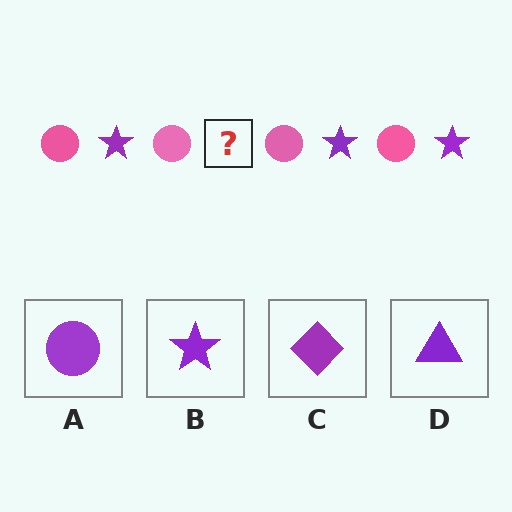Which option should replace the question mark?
Option B.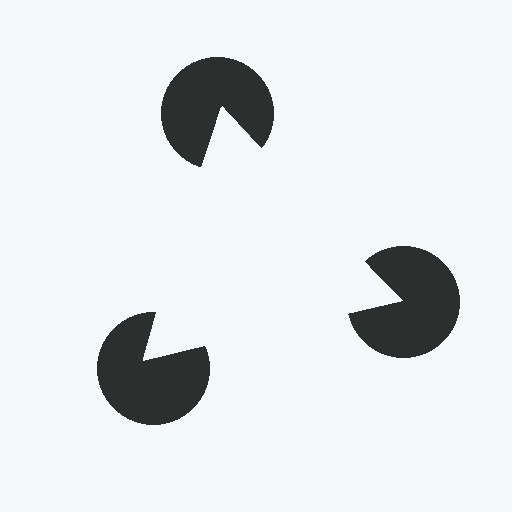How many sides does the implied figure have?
3 sides.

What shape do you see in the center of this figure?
An illusory triangle — its edges are inferred from the aligned wedge cuts in the pac-man discs, not physically drawn.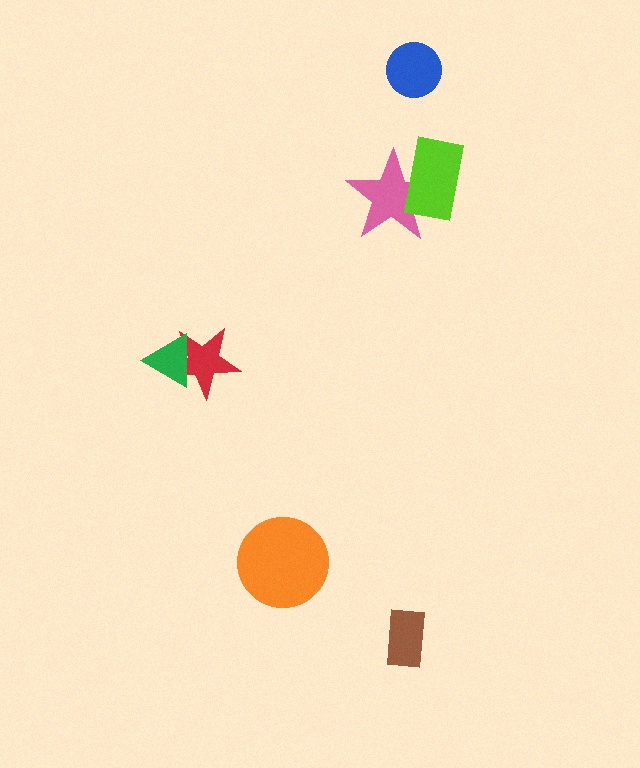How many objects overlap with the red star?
1 object overlaps with the red star.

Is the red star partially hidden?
Yes, it is partially covered by another shape.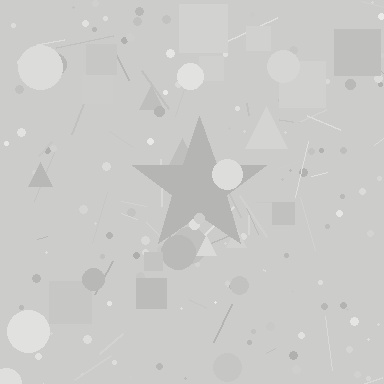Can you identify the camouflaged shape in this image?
The camouflaged shape is a star.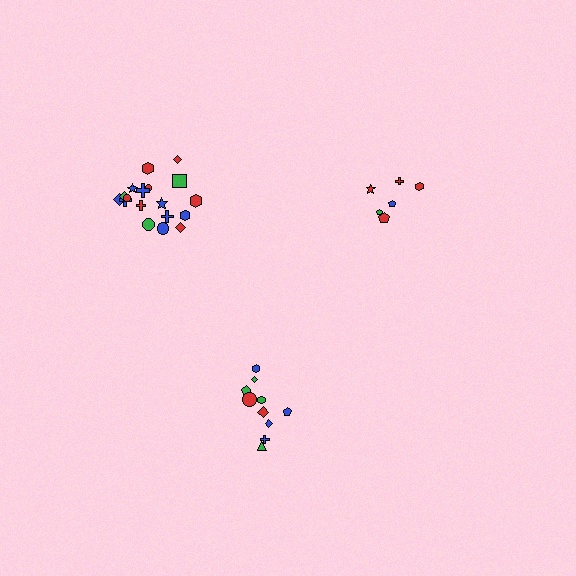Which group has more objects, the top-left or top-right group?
The top-left group.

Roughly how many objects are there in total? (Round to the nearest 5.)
Roughly 35 objects in total.